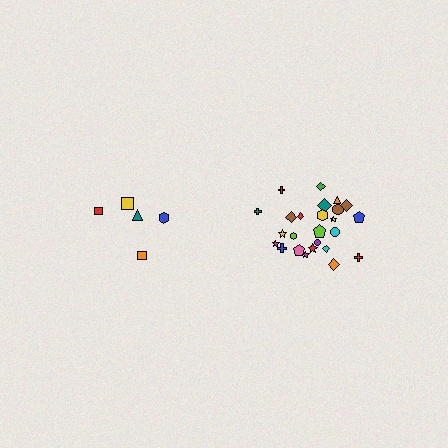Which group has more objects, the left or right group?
The right group.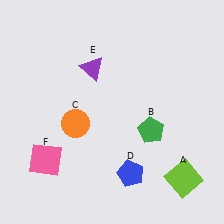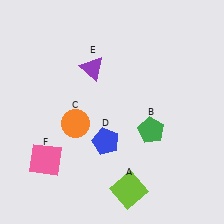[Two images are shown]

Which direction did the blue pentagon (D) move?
The blue pentagon (D) moved up.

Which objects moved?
The objects that moved are: the lime square (A), the blue pentagon (D).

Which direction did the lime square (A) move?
The lime square (A) moved left.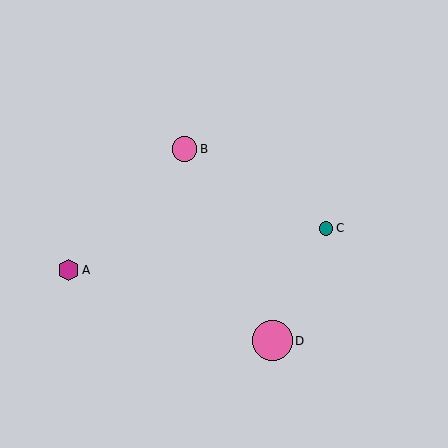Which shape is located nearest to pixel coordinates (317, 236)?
The teal circle (labeled C) at (326, 228) is nearest to that location.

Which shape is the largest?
The pink circle (labeled D) is the largest.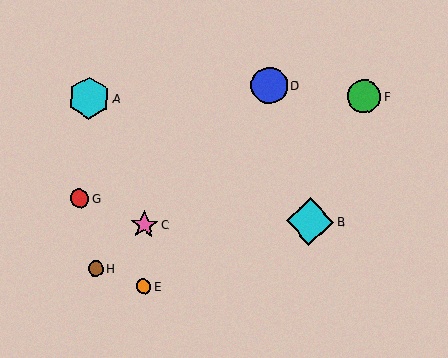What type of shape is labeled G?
Shape G is a red circle.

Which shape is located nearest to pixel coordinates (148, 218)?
The pink star (labeled C) at (144, 225) is nearest to that location.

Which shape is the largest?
The cyan diamond (labeled B) is the largest.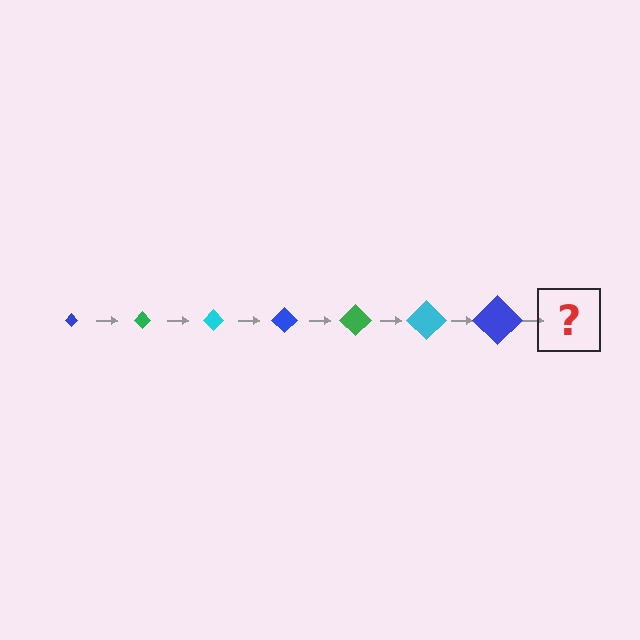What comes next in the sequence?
The next element should be a green diamond, larger than the previous one.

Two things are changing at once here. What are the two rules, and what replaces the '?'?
The two rules are that the diamond grows larger each step and the color cycles through blue, green, and cyan. The '?' should be a green diamond, larger than the previous one.